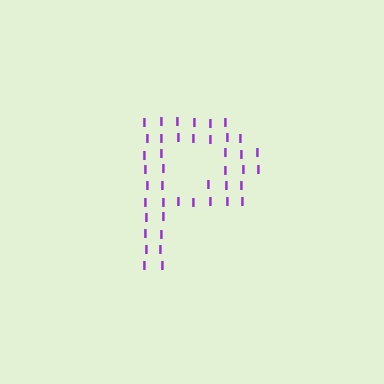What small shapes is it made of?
It is made of small letter I's.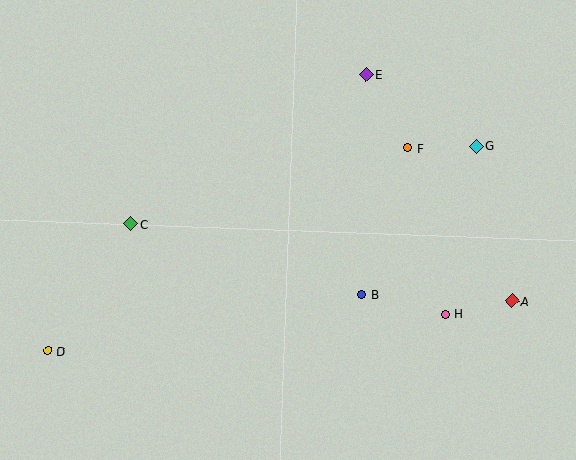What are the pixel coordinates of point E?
Point E is at (366, 75).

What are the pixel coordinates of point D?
Point D is at (48, 351).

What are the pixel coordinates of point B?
Point B is at (362, 294).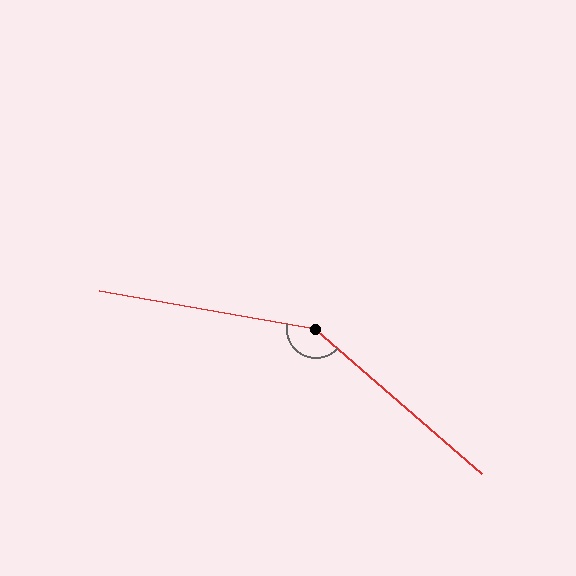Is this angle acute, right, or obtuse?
It is obtuse.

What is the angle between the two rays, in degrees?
Approximately 149 degrees.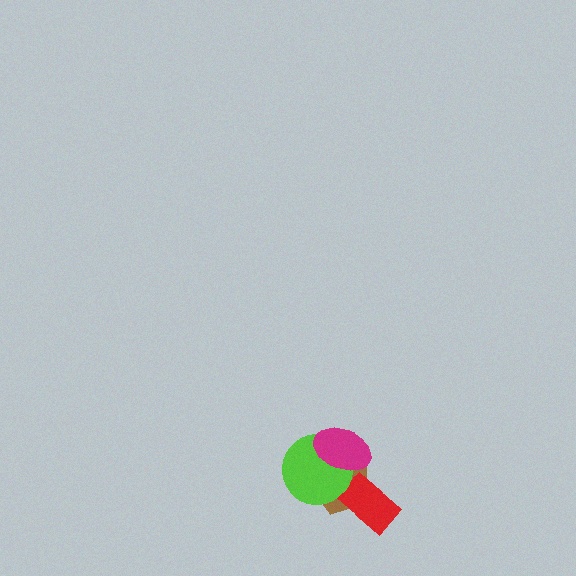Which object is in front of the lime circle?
The magenta ellipse is in front of the lime circle.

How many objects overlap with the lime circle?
2 objects overlap with the lime circle.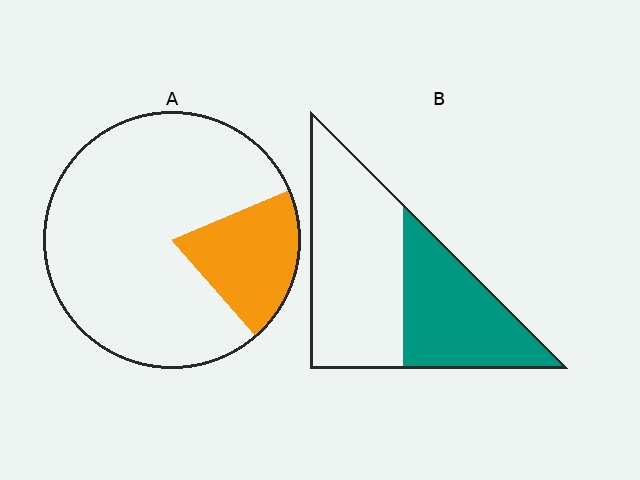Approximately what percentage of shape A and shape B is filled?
A is approximately 20% and B is approximately 40%.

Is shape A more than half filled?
No.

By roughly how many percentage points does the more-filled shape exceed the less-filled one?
By roughly 20 percentage points (B over A).